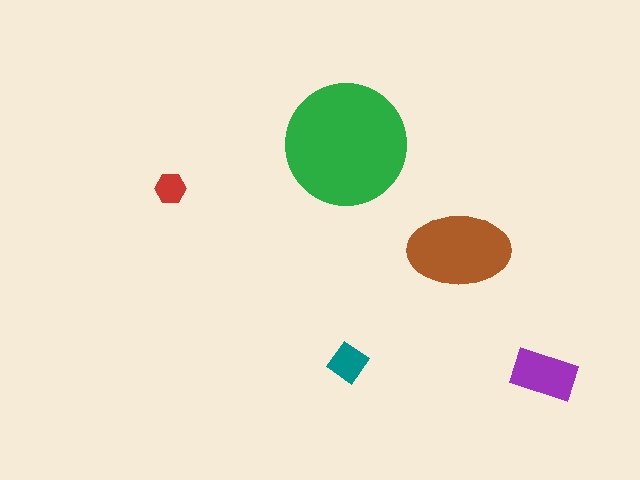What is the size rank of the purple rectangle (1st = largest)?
3rd.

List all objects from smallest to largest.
The red hexagon, the teal diamond, the purple rectangle, the brown ellipse, the green circle.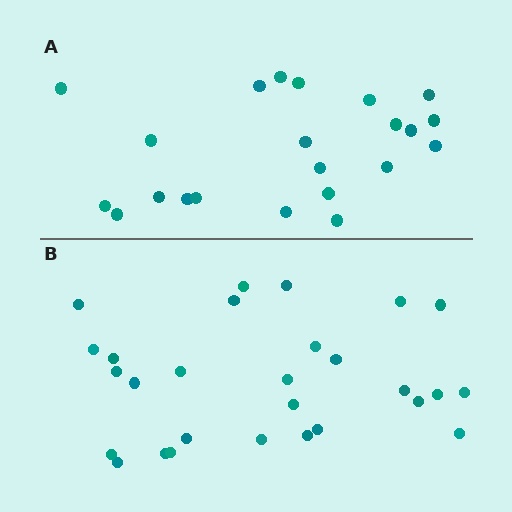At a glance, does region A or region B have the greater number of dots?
Region B (the bottom region) has more dots.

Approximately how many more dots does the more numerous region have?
Region B has about 6 more dots than region A.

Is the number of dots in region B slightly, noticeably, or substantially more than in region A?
Region B has noticeably more, but not dramatically so. The ratio is roughly 1.3 to 1.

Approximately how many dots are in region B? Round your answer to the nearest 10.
About 30 dots. (The exact count is 28, which rounds to 30.)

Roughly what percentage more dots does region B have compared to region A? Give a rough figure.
About 25% more.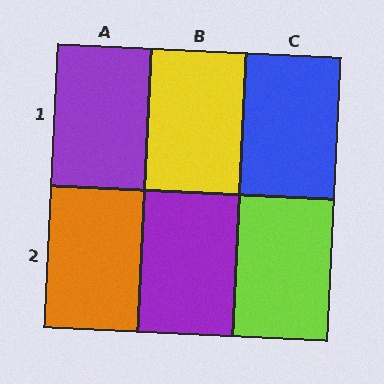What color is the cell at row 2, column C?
Lime.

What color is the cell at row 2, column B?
Purple.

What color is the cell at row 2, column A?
Orange.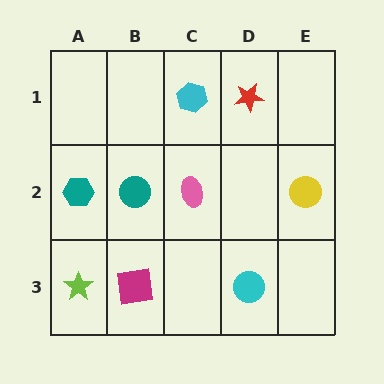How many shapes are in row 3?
3 shapes.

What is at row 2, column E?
A yellow circle.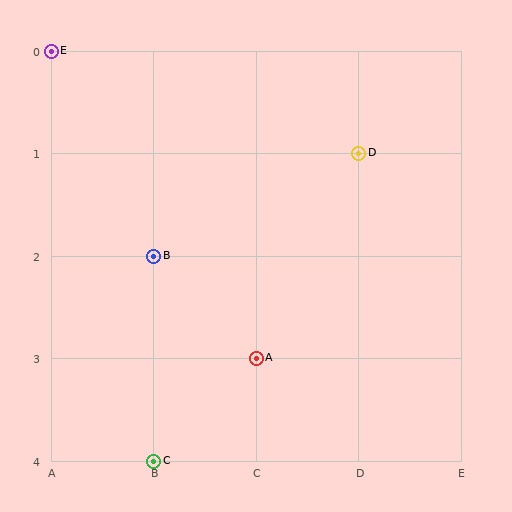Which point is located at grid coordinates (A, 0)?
Point E is at (A, 0).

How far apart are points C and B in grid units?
Points C and B are 2 rows apart.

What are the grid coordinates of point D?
Point D is at grid coordinates (D, 1).